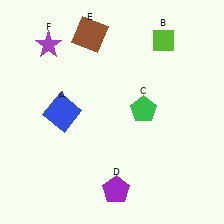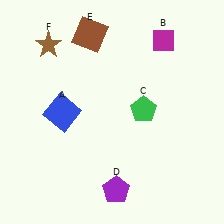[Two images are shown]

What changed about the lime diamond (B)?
In Image 1, B is lime. In Image 2, it changed to magenta.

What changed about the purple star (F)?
In Image 1, F is purple. In Image 2, it changed to brown.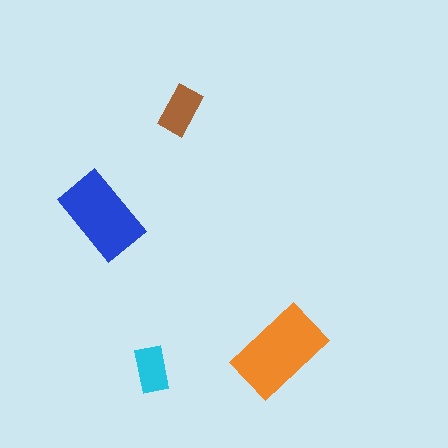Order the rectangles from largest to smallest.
the orange one, the blue one, the brown one, the cyan one.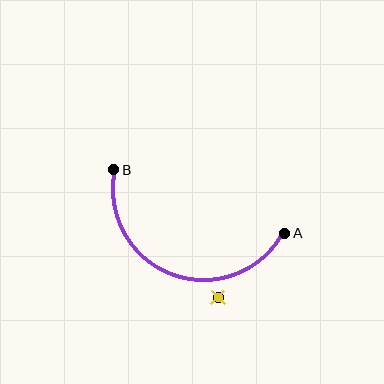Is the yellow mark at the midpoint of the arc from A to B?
No — the yellow mark does not lie on the arc at all. It sits slightly outside the curve.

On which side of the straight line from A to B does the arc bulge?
The arc bulges below the straight line connecting A and B.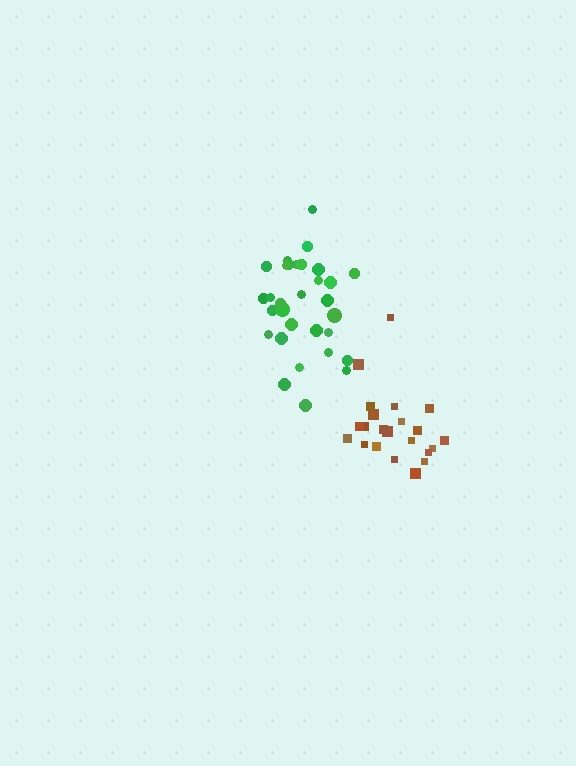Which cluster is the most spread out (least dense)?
Brown.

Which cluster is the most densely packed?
Green.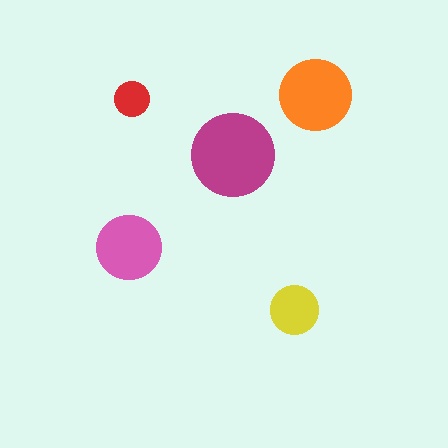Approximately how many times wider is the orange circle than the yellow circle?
About 1.5 times wider.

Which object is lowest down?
The yellow circle is bottommost.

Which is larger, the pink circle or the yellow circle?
The pink one.